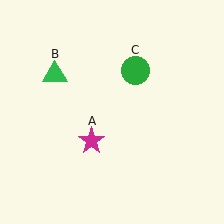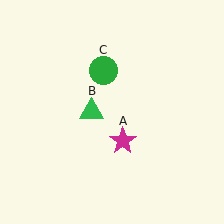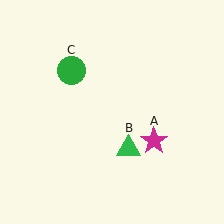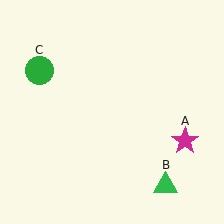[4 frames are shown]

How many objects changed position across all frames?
3 objects changed position: magenta star (object A), green triangle (object B), green circle (object C).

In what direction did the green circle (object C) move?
The green circle (object C) moved left.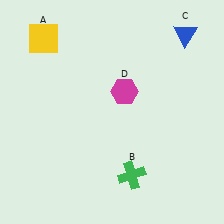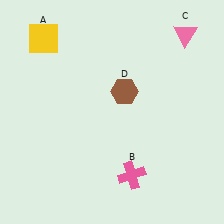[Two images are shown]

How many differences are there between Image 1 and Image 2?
There are 3 differences between the two images.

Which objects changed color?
B changed from green to pink. C changed from blue to pink. D changed from magenta to brown.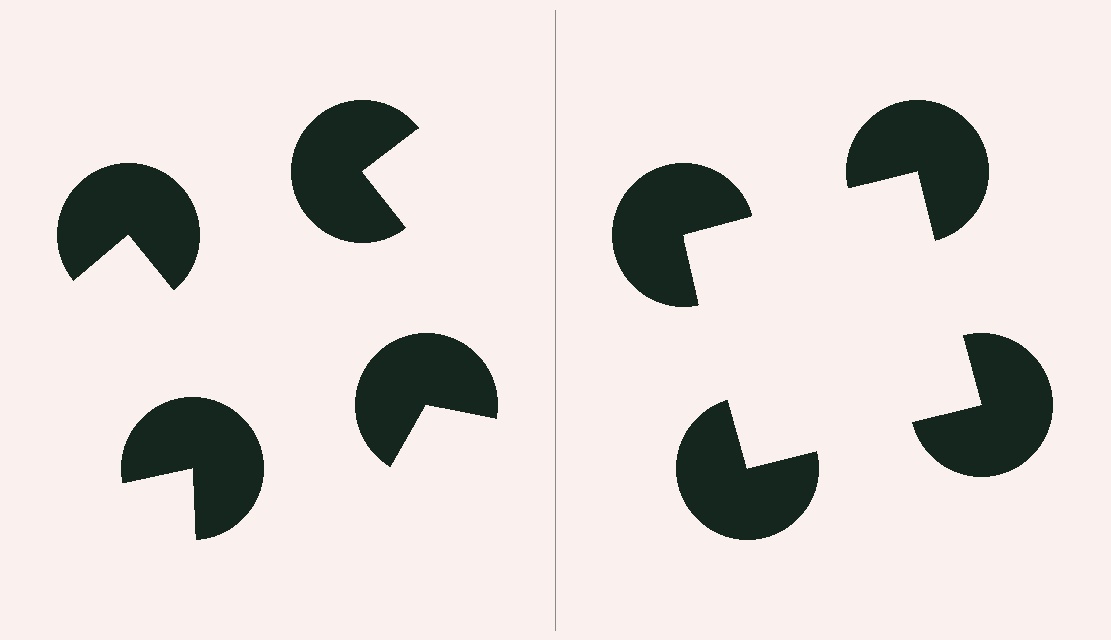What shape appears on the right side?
An illusory square.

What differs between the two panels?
The pac-man discs are positioned identically on both sides; only the wedge orientations differ. On the right they align to a square; on the left they are misaligned.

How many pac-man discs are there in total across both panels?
8 — 4 on each side.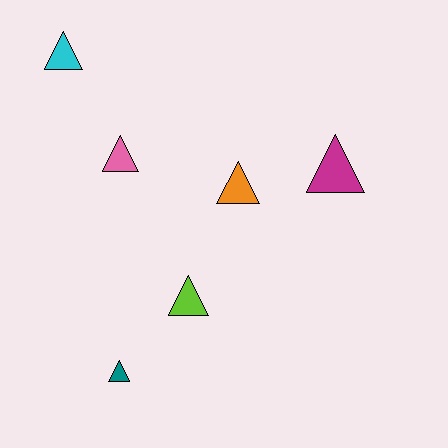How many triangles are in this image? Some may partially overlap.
There are 6 triangles.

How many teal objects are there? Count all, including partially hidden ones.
There is 1 teal object.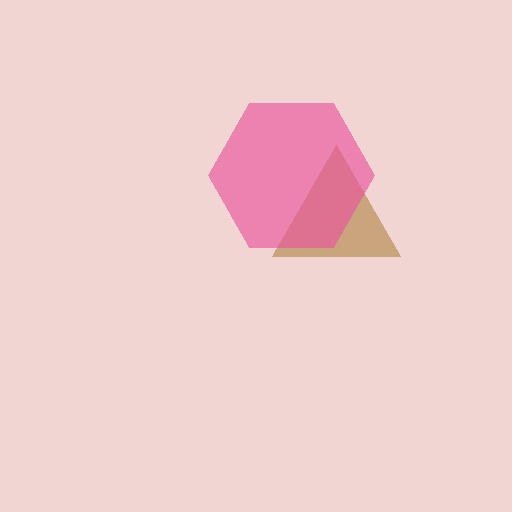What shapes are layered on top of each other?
The layered shapes are: a brown triangle, a pink hexagon.